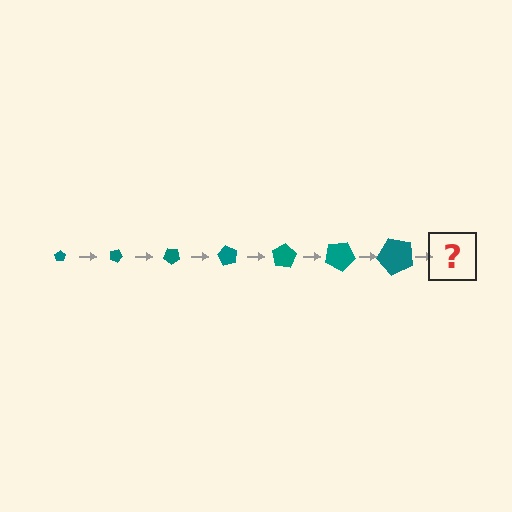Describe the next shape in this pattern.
It should be a pentagon, larger than the previous one and rotated 140 degrees from the start.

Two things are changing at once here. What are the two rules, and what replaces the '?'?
The two rules are that the pentagon grows larger each step and it rotates 20 degrees each step. The '?' should be a pentagon, larger than the previous one and rotated 140 degrees from the start.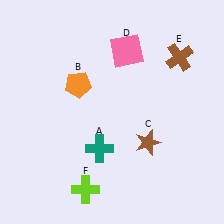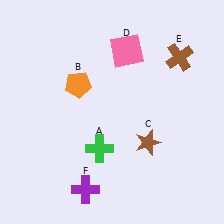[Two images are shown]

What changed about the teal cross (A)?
In Image 1, A is teal. In Image 2, it changed to green.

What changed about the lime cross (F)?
In Image 1, F is lime. In Image 2, it changed to purple.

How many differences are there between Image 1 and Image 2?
There are 2 differences between the two images.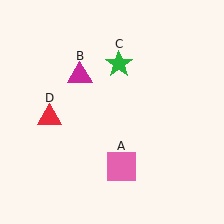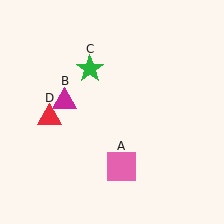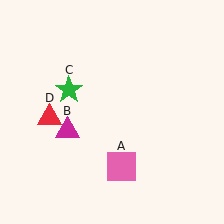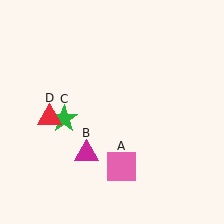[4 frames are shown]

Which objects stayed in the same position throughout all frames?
Pink square (object A) and red triangle (object D) remained stationary.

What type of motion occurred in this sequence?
The magenta triangle (object B), green star (object C) rotated counterclockwise around the center of the scene.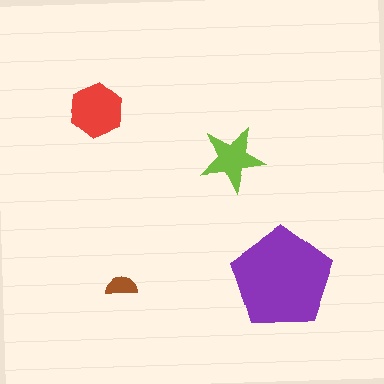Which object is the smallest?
The brown semicircle.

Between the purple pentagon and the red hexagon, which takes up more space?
The purple pentagon.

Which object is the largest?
The purple pentagon.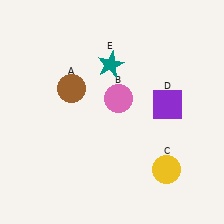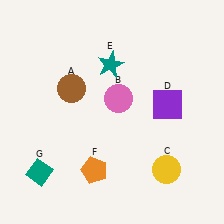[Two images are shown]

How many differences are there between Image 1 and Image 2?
There are 2 differences between the two images.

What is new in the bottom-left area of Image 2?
A teal diamond (G) was added in the bottom-left area of Image 2.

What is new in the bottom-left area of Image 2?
An orange pentagon (F) was added in the bottom-left area of Image 2.